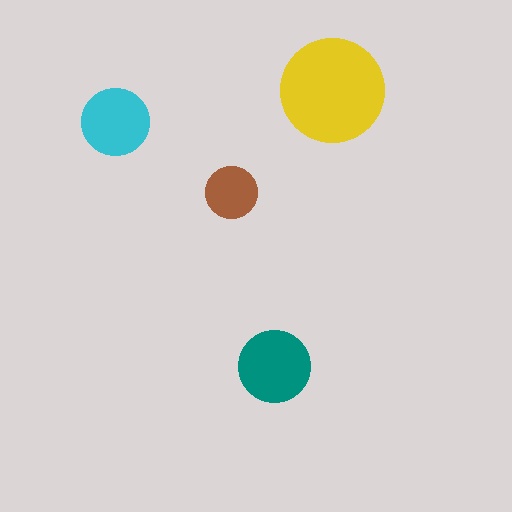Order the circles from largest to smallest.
the yellow one, the teal one, the cyan one, the brown one.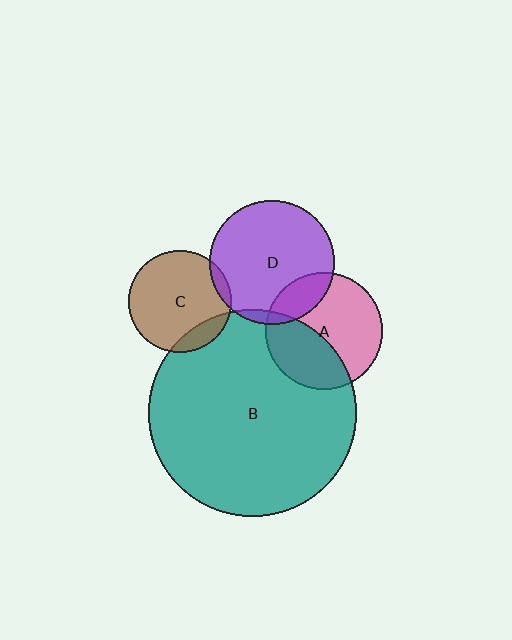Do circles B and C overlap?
Yes.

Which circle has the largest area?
Circle B (teal).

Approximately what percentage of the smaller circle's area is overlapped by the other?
Approximately 15%.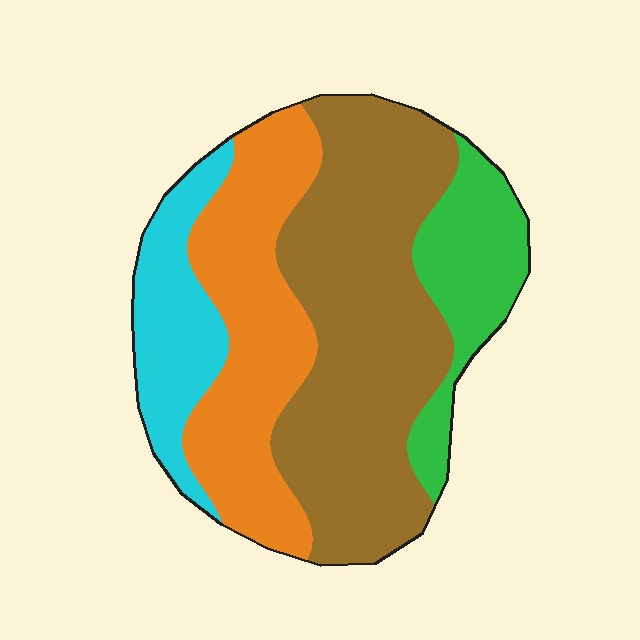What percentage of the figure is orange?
Orange takes up between a quarter and a half of the figure.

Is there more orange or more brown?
Brown.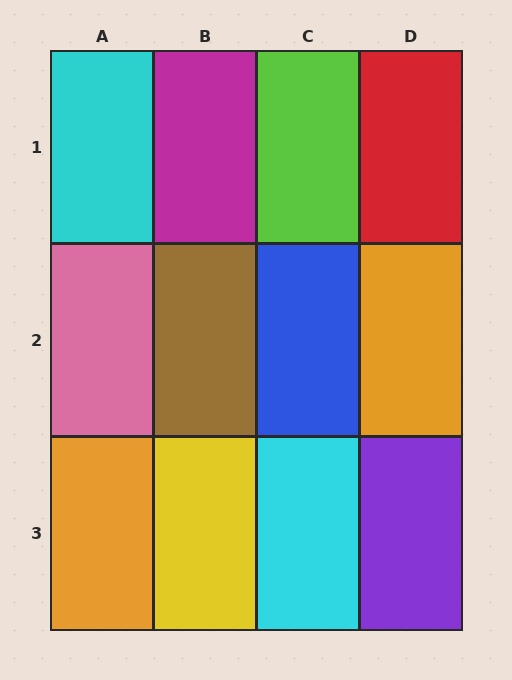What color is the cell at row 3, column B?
Yellow.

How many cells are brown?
1 cell is brown.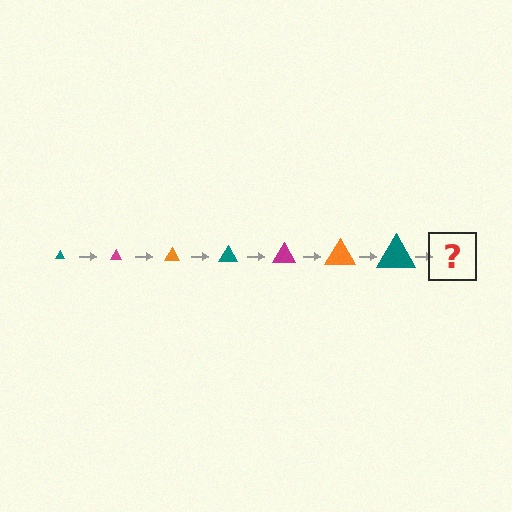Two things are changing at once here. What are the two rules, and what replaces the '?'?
The two rules are that the triangle grows larger each step and the color cycles through teal, magenta, and orange. The '?' should be a magenta triangle, larger than the previous one.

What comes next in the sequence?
The next element should be a magenta triangle, larger than the previous one.